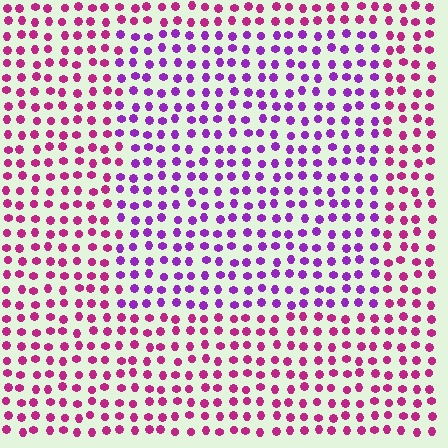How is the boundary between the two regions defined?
The boundary is defined purely by a slight shift in hue (about 39 degrees). Spacing, size, and orientation are identical on both sides.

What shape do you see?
I see a rectangle.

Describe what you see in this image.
The image is filled with small magenta elements in a uniform arrangement. A rectangle-shaped region is visible where the elements are tinted to a slightly different hue, forming a subtle color boundary.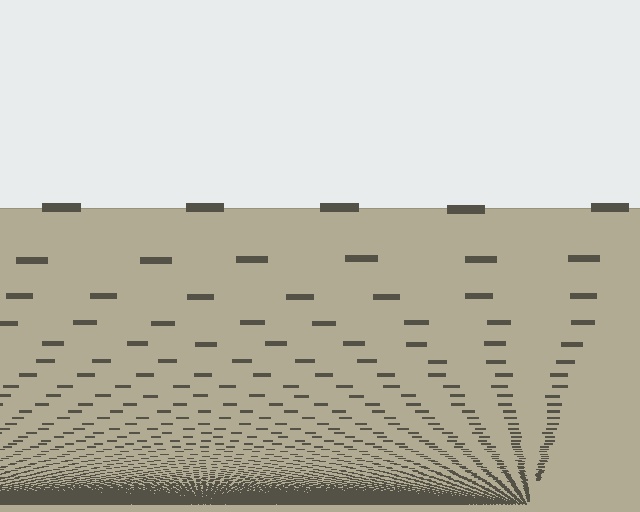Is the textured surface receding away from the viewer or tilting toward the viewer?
The surface appears to tilt toward the viewer. Texture elements get larger and sparser toward the top.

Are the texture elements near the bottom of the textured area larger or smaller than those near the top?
Smaller. The gradient is inverted — elements near the bottom are smaller and denser.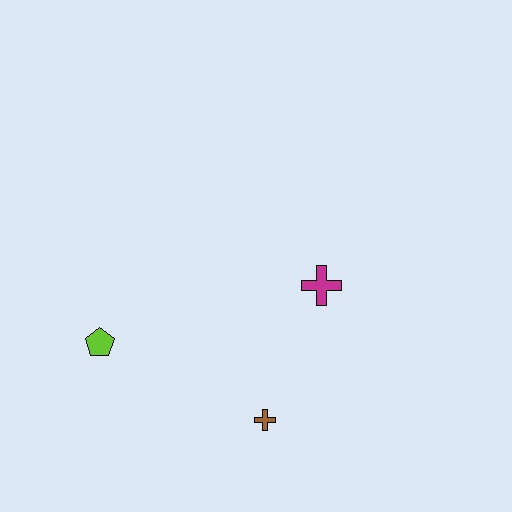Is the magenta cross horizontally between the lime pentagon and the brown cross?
No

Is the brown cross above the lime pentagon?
No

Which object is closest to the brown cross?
The magenta cross is closest to the brown cross.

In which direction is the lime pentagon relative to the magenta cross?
The lime pentagon is to the left of the magenta cross.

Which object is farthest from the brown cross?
The lime pentagon is farthest from the brown cross.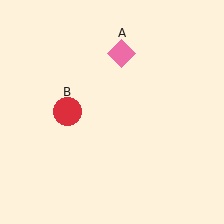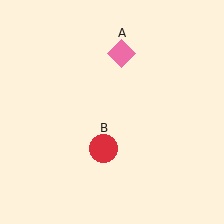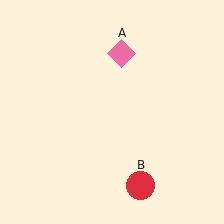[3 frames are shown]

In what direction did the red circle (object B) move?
The red circle (object B) moved down and to the right.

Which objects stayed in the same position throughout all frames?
Pink diamond (object A) remained stationary.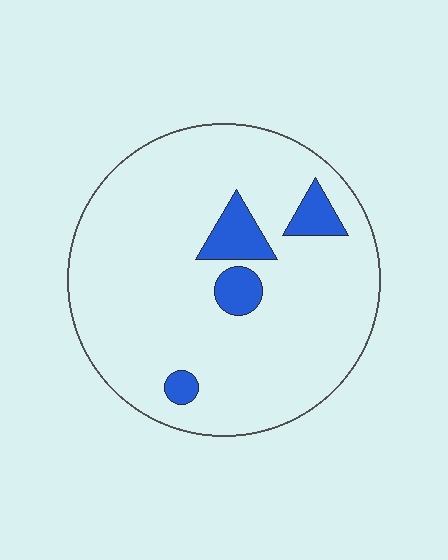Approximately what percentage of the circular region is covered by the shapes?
Approximately 10%.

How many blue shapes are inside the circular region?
4.